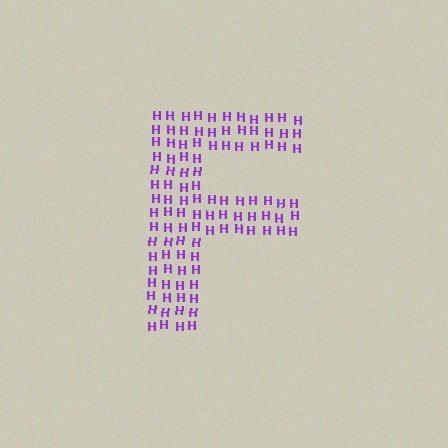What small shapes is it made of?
It is made of small letter H's.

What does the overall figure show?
The overall figure shows the letter F.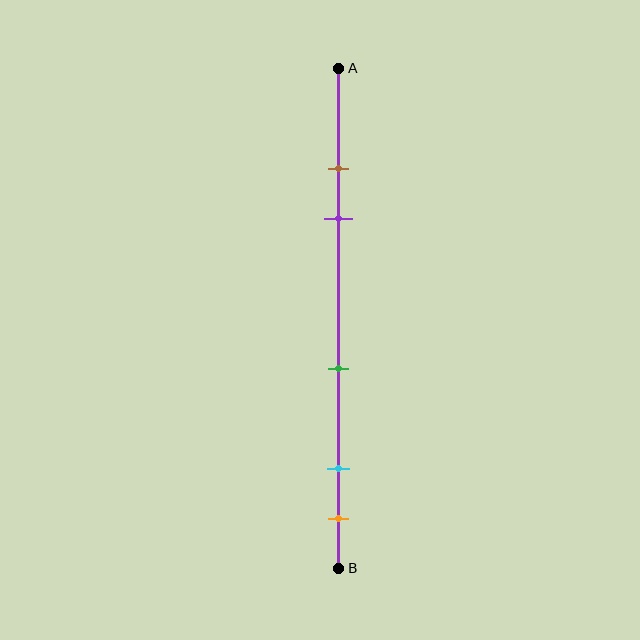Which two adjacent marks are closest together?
The brown and purple marks are the closest adjacent pair.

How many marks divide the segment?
There are 5 marks dividing the segment.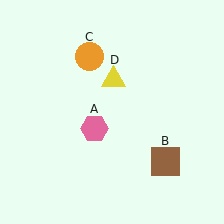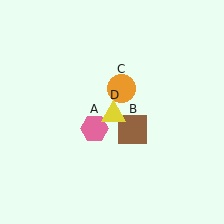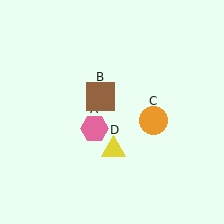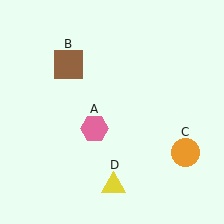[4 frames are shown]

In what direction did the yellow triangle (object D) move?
The yellow triangle (object D) moved down.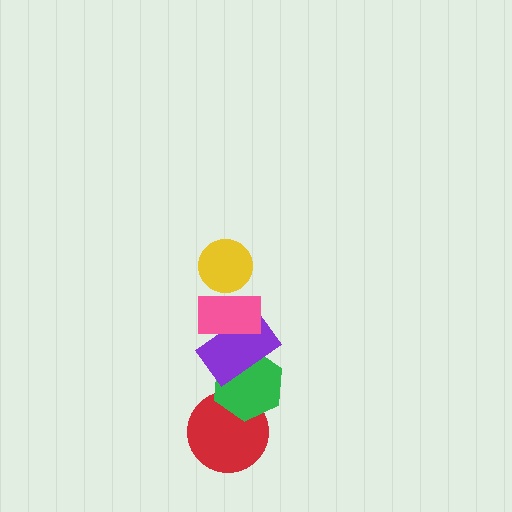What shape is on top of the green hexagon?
The purple rectangle is on top of the green hexagon.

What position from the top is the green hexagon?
The green hexagon is 4th from the top.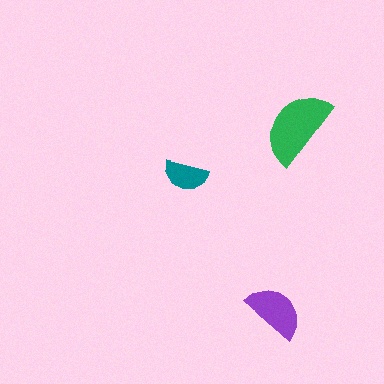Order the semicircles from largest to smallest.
the green one, the purple one, the teal one.